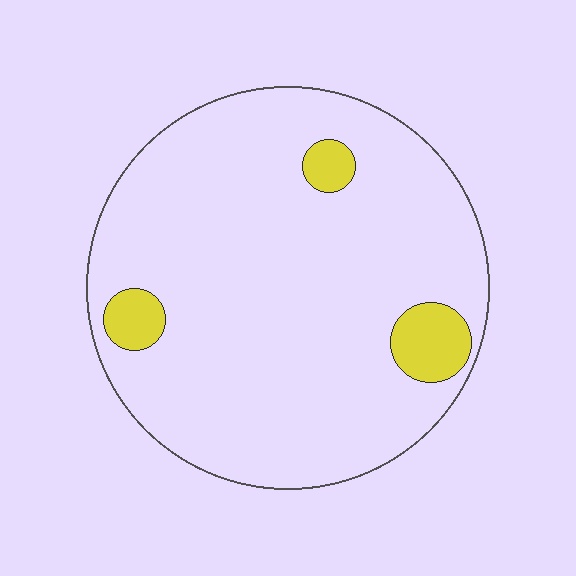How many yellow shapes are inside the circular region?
3.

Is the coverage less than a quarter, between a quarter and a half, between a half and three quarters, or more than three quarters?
Less than a quarter.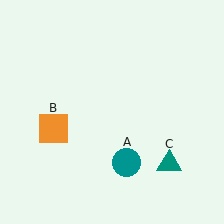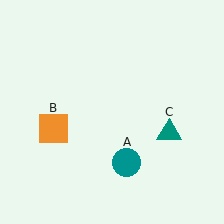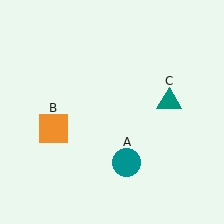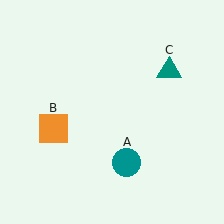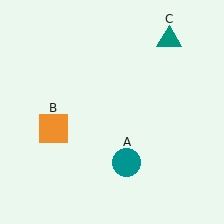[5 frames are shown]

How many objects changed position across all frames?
1 object changed position: teal triangle (object C).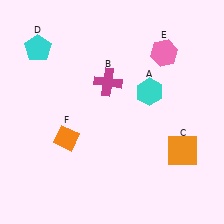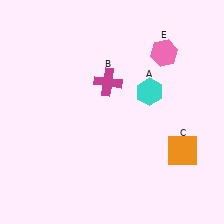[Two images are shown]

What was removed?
The cyan pentagon (D), the orange diamond (F) were removed in Image 2.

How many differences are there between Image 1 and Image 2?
There are 2 differences between the two images.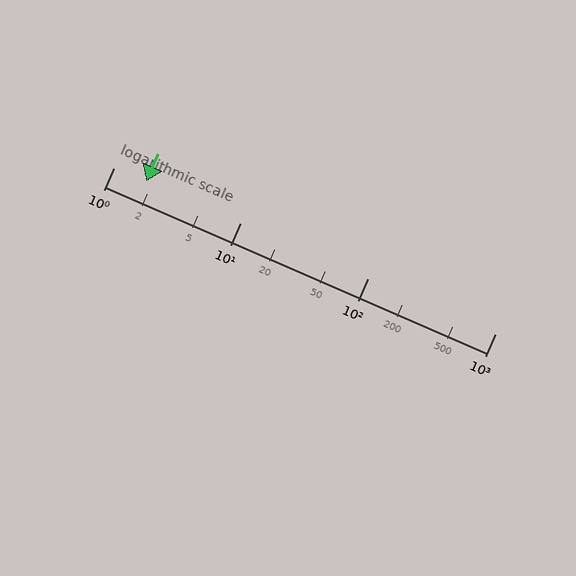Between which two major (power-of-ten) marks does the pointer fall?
The pointer is between 1 and 10.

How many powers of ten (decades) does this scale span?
The scale spans 3 decades, from 1 to 1000.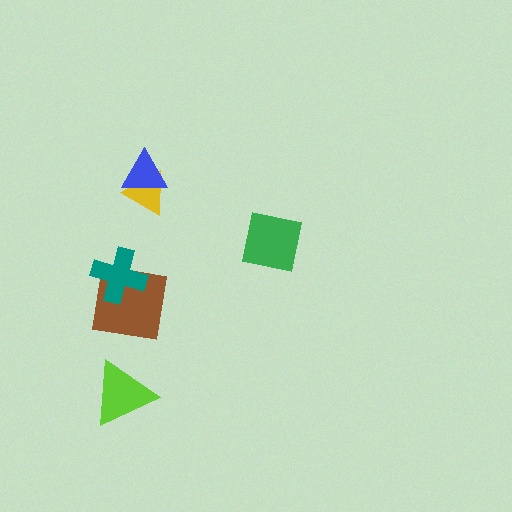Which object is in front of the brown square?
The teal cross is in front of the brown square.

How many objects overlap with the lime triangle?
0 objects overlap with the lime triangle.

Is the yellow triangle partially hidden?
Yes, it is partially covered by another shape.